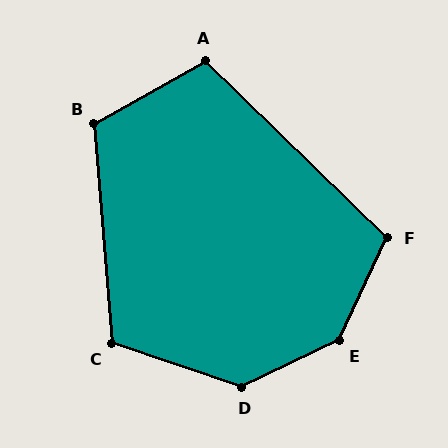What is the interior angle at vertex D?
Approximately 136 degrees (obtuse).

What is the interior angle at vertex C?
Approximately 113 degrees (obtuse).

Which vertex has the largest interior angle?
E, at approximately 140 degrees.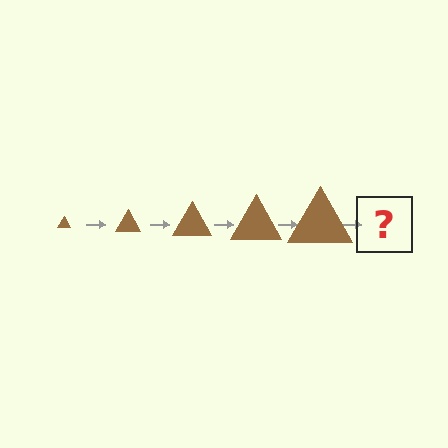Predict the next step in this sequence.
The next step is a brown triangle, larger than the previous one.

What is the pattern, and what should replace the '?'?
The pattern is that the triangle gets progressively larger each step. The '?' should be a brown triangle, larger than the previous one.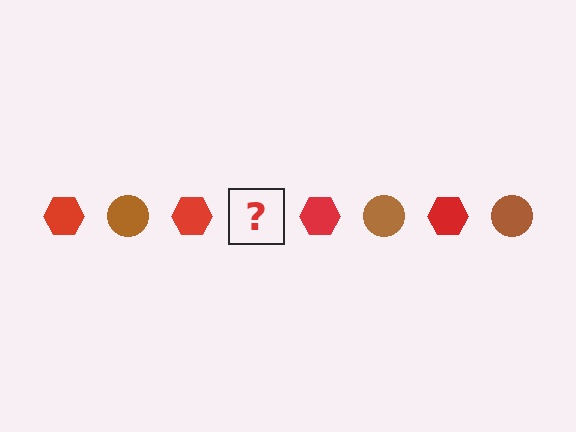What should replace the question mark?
The question mark should be replaced with a brown circle.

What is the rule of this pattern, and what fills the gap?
The rule is that the pattern alternates between red hexagon and brown circle. The gap should be filled with a brown circle.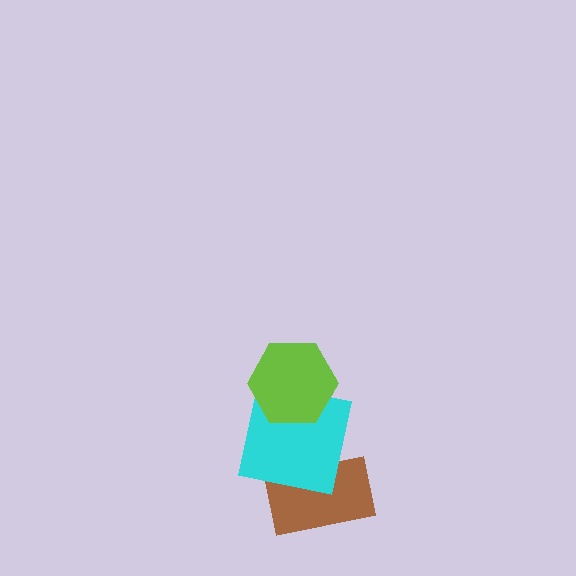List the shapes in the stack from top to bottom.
From top to bottom: the lime hexagon, the cyan square, the brown rectangle.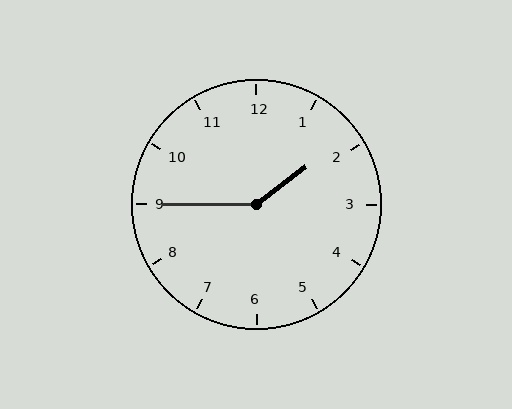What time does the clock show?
1:45.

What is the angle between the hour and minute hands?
Approximately 142 degrees.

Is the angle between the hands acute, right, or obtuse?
It is obtuse.